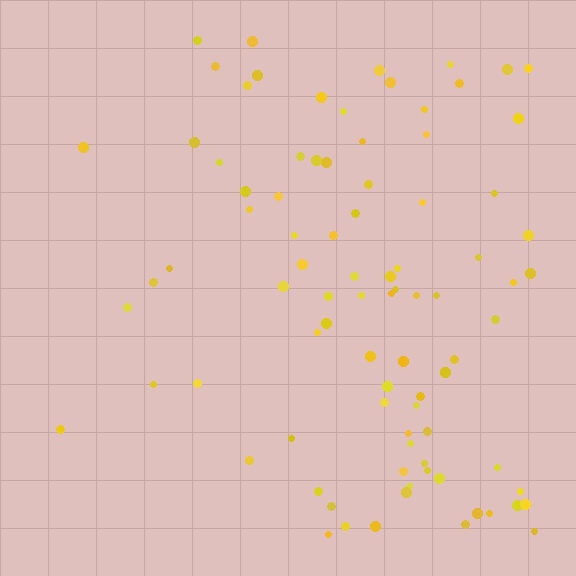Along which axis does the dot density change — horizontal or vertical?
Horizontal.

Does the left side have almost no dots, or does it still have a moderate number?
Still a moderate number, just noticeably fewer than the right.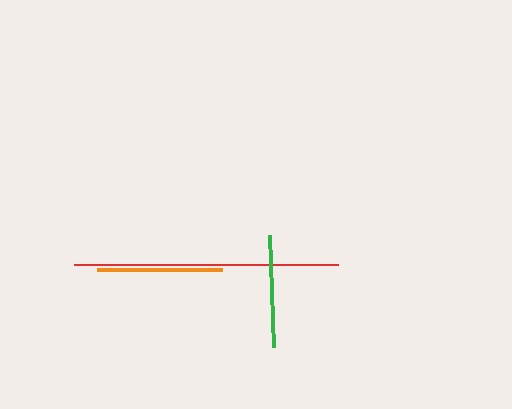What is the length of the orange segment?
The orange segment is approximately 124 pixels long.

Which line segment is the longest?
The red line is the longest at approximately 263 pixels.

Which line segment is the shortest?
The green line is the shortest at approximately 111 pixels.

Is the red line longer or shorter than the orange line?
The red line is longer than the orange line.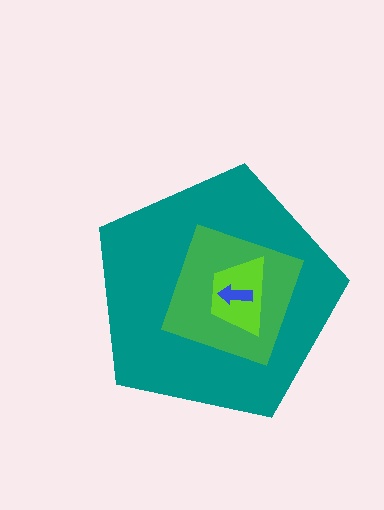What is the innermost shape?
The blue arrow.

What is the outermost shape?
The teal pentagon.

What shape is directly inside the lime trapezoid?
The blue arrow.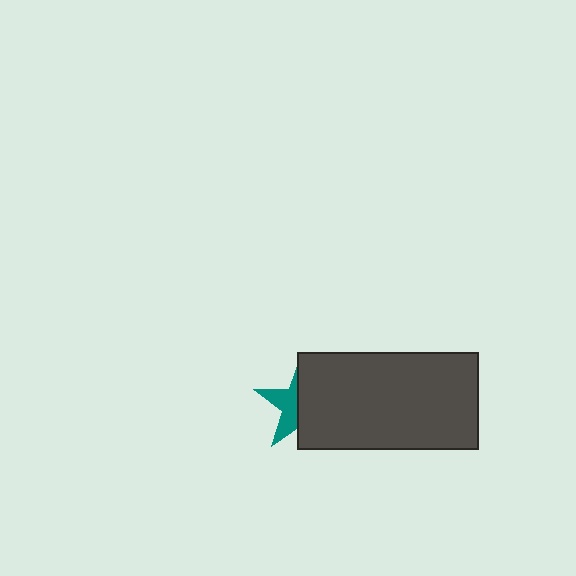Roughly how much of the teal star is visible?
A small part of it is visible (roughly 41%).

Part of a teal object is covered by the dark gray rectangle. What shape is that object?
It is a star.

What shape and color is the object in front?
The object in front is a dark gray rectangle.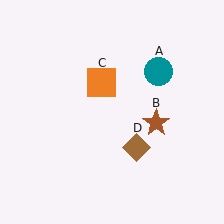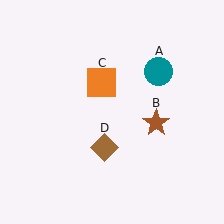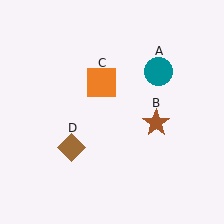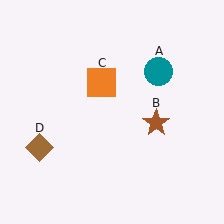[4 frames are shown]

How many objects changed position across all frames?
1 object changed position: brown diamond (object D).